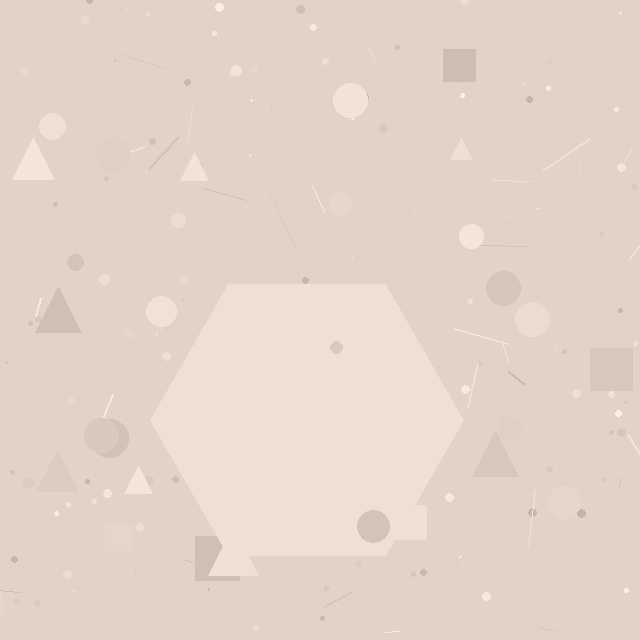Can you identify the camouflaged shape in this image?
The camouflaged shape is a hexagon.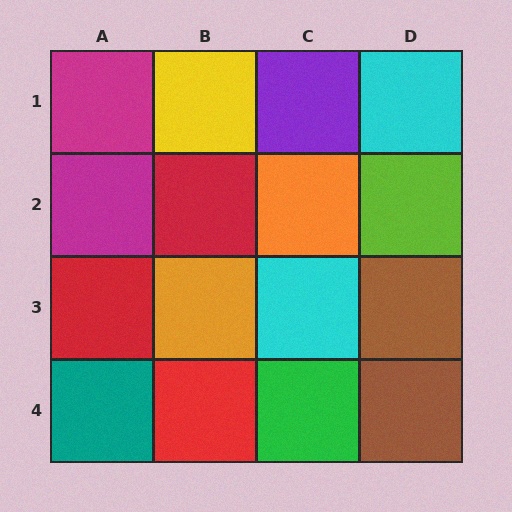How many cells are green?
1 cell is green.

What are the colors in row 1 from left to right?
Magenta, yellow, purple, cyan.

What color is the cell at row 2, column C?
Orange.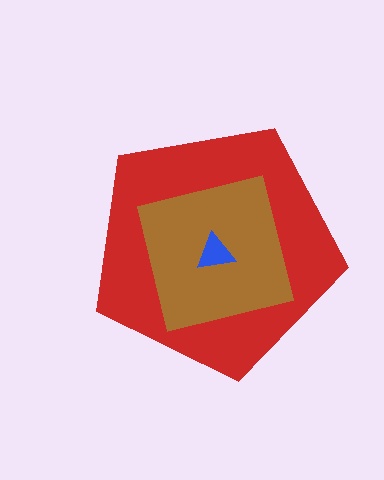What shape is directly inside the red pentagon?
The brown square.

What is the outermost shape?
The red pentagon.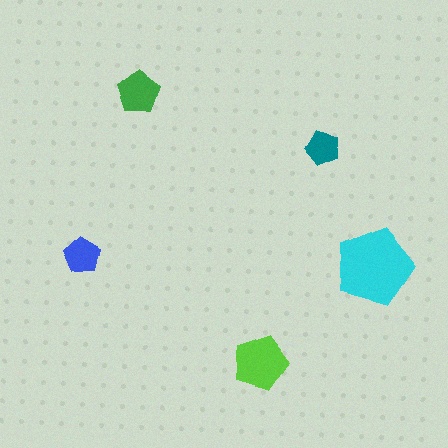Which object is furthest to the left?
The blue pentagon is leftmost.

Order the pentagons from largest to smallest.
the cyan one, the lime one, the green one, the blue one, the teal one.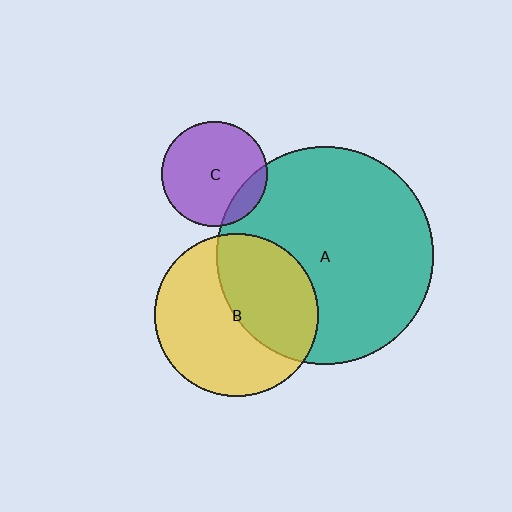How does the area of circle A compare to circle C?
Approximately 4.3 times.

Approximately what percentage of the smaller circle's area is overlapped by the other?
Approximately 45%.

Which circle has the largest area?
Circle A (teal).